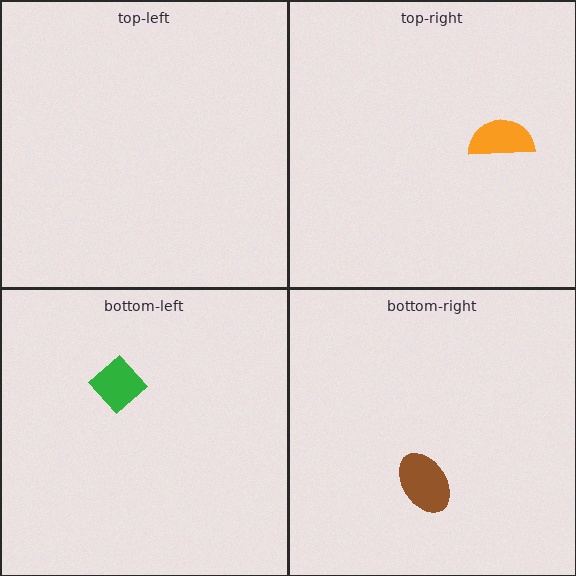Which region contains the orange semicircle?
The top-right region.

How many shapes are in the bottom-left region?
1.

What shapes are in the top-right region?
The orange semicircle.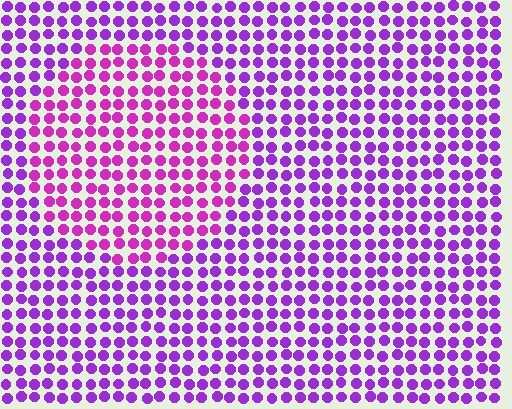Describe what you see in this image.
The image is filled with small purple elements in a uniform arrangement. A circle-shaped region is visible where the elements are tinted to a slightly different hue, forming a subtle color boundary.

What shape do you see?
I see a circle.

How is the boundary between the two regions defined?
The boundary is defined purely by a slight shift in hue (about 28 degrees). Spacing, size, and orientation are identical on both sides.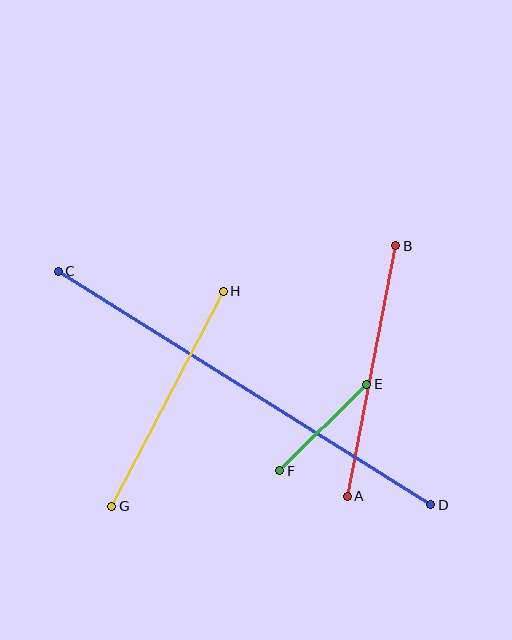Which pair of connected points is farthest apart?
Points C and D are farthest apart.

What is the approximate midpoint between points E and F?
The midpoint is at approximately (323, 427) pixels.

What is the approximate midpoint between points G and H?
The midpoint is at approximately (167, 399) pixels.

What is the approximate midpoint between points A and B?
The midpoint is at approximately (371, 371) pixels.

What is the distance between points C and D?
The distance is approximately 440 pixels.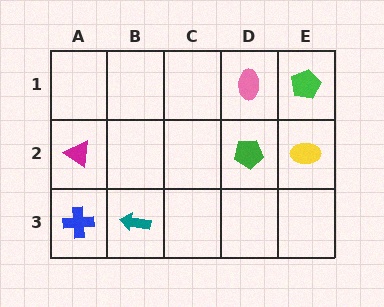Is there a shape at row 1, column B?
No, that cell is empty.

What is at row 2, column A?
A magenta triangle.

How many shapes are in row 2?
3 shapes.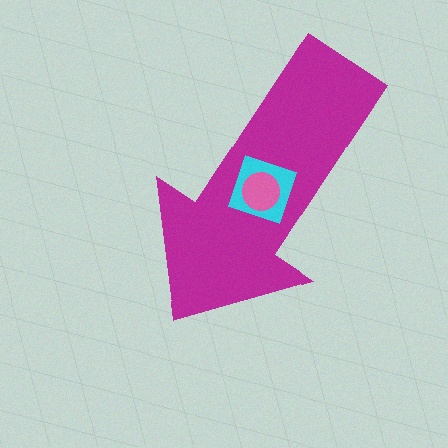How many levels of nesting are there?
3.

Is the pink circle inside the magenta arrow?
Yes.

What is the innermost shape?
The pink circle.